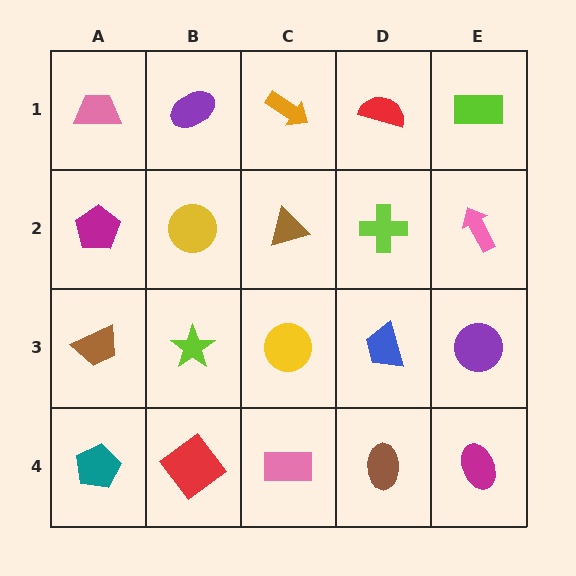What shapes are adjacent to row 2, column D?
A red semicircle (row 1, column D), a blue trapezoid (row 3, column D), a brown triangle (row 2, column C), a pink arrow (row 2, column E).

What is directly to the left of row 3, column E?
A blue trapezoid.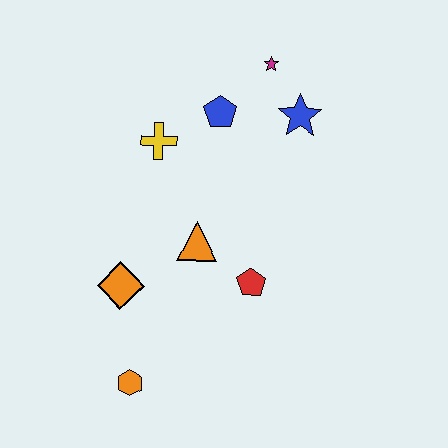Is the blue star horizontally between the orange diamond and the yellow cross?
No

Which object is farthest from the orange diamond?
The magenta star is farthest from the orange diamond.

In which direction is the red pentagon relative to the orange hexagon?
The red pentagon is to the right of the orange hexagon.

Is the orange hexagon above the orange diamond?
No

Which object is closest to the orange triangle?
The red pentagon is closest to the orange triangle.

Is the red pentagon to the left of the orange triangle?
No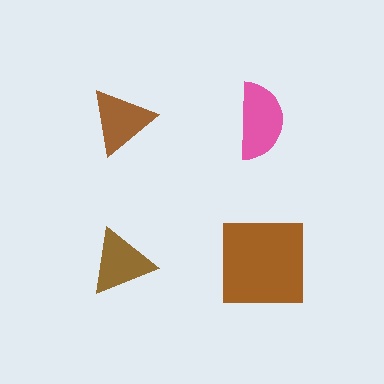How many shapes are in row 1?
2 shapes.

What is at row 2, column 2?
A brown square.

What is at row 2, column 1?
A brown triangle.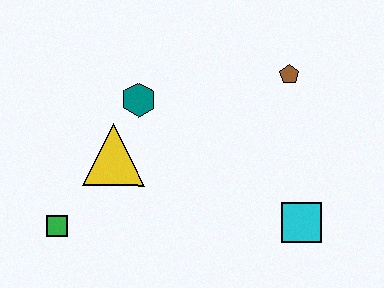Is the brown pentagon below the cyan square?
No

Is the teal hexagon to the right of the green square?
Yes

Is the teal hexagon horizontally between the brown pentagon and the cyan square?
No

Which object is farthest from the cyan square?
The green square is farthest from the cyan square.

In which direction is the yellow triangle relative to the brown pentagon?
The yellow triangle is to the left of the brown pentagon.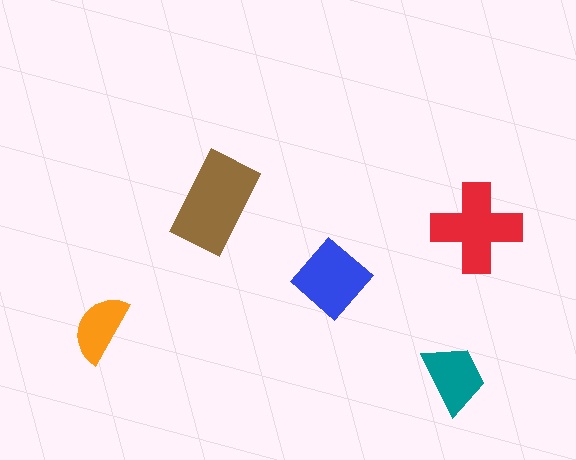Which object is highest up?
The brown rectangle is topmost.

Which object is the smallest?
The orange semicircle.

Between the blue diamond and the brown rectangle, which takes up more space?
The brown rectangle.